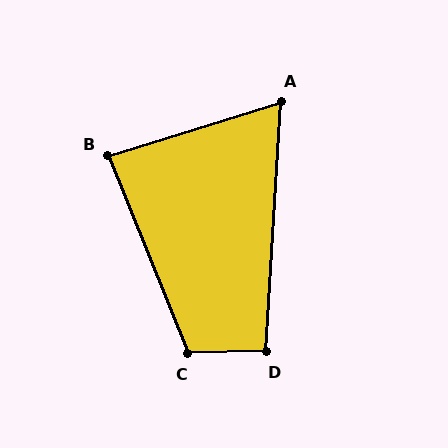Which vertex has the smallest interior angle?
A, at approximately 69 degrees.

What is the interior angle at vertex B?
Approximately 85 degrees (approximately right).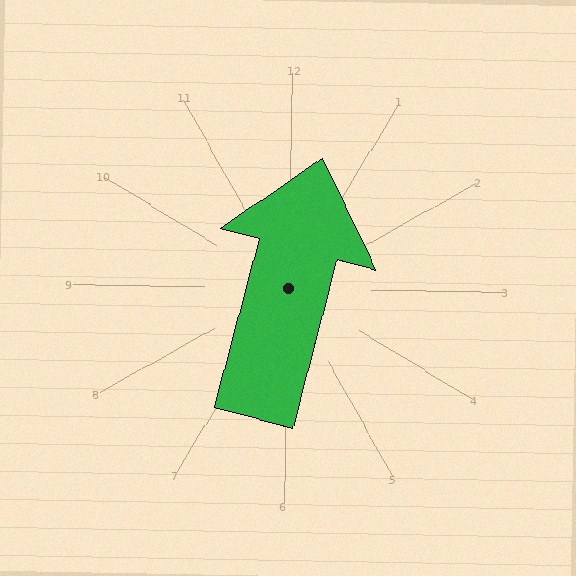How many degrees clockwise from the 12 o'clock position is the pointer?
Approximately 14 degrees.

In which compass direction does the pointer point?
North.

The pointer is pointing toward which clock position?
Roughly 12 o'clock.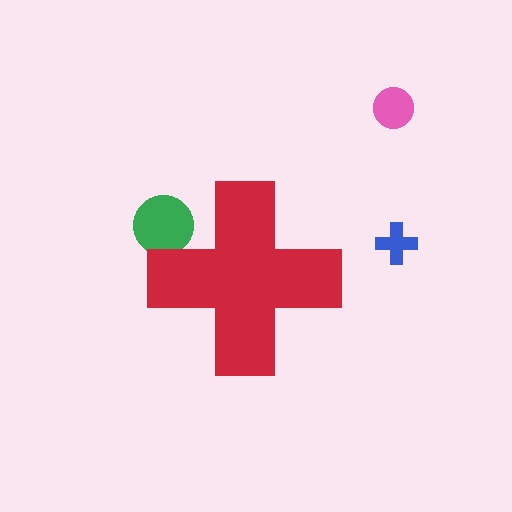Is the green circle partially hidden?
Yes, the green circle is partially hidden behind the red cross.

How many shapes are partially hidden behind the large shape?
1 shape is partially hidden.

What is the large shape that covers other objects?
A red cross.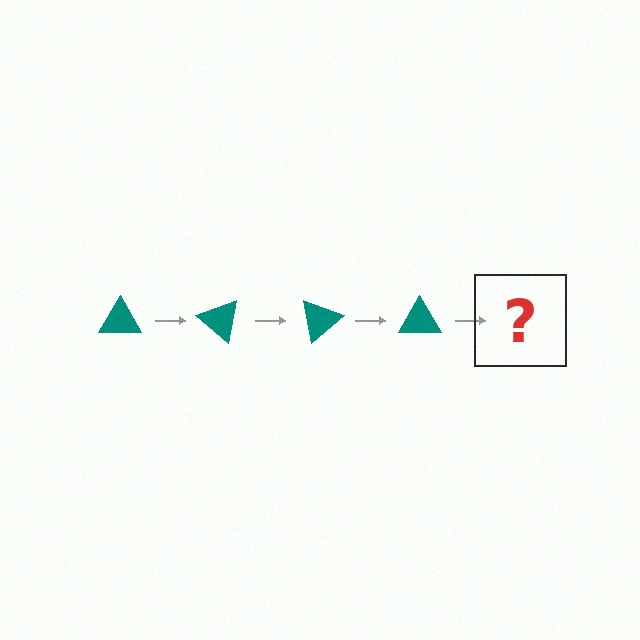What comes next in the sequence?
The next element should be a teal triangle rotated 160 degrees.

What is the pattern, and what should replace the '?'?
The pattern is that the triangle rotates 40 degrees each step. The '?' should be a teal triangle rotated 160 degrees.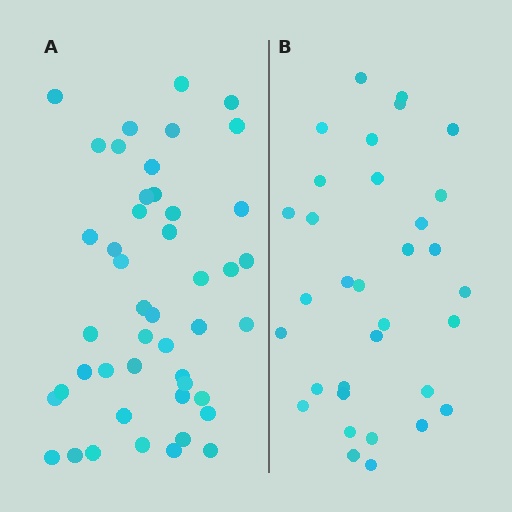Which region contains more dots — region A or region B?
Region A (the left region) has more dots.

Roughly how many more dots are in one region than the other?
Region A has approximately 15 more dots than region B.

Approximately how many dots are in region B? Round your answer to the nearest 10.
About 30 dots. (The exact count is 33, which rounds to 30.)